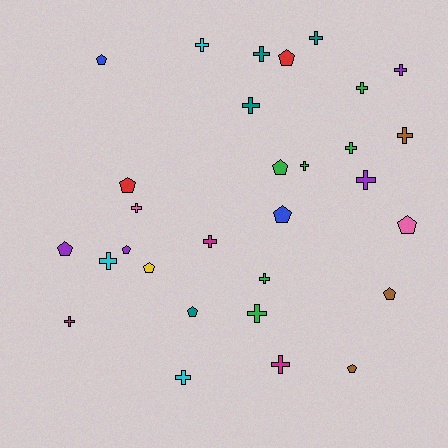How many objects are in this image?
There are 30 objects.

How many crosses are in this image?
There are 18 crosses.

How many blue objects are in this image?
There are 2 blue objects.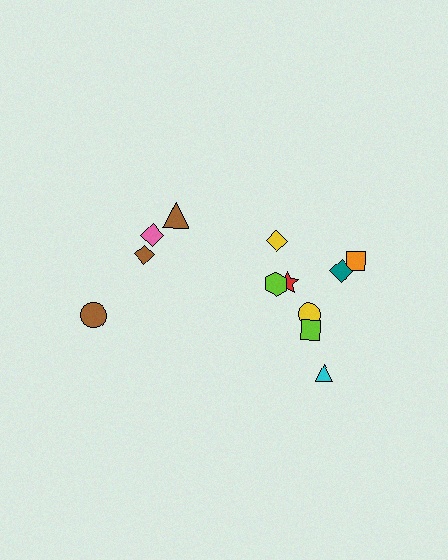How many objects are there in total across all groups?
There are 12 objects.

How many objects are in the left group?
There are 4 objects.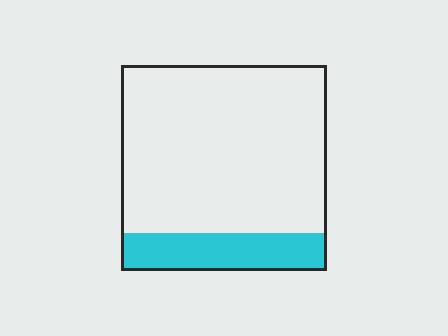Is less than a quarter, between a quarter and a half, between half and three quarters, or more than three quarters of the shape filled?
Less than a quarter.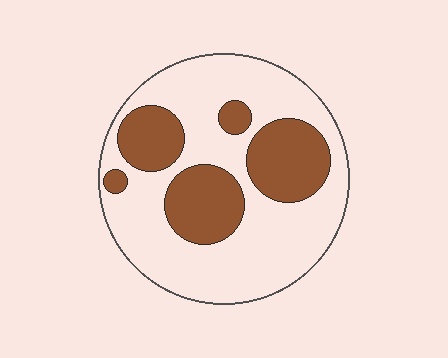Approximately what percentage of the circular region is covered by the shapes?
Approximately 30%.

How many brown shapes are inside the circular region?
5.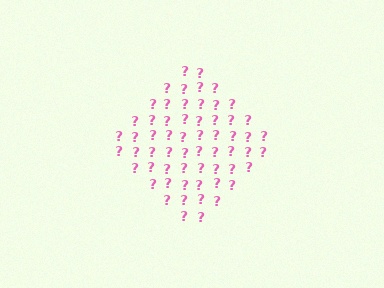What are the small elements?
The small elements are question marks.